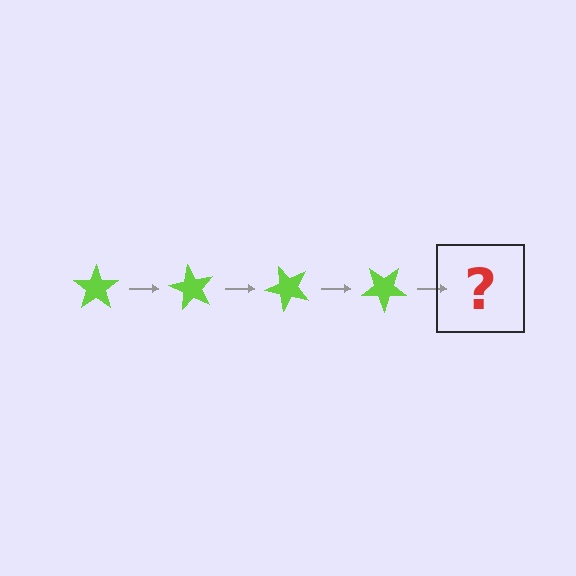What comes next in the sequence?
The next element should be a lime star rotated 240 degrees.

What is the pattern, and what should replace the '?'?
The pattern is that the star rotates 60 degrees each step. The '?' should be a lime star rotated 240 degrees.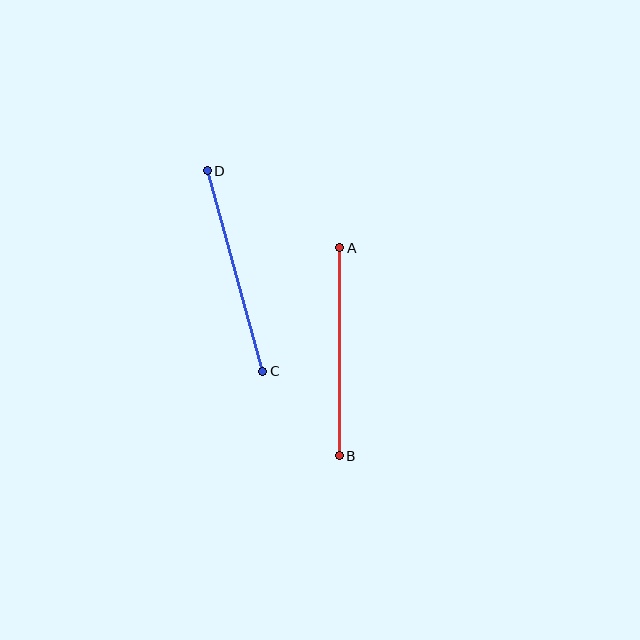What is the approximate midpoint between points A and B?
The midpoint is at approximately (339, 352) pixels.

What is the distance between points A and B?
The distance is approximately 208 pixels.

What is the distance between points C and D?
The distance is approximately 208 pixels.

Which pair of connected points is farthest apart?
Points C and D are farthest apart.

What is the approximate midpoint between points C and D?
The midpoint is at approximately (235, 271) pixels.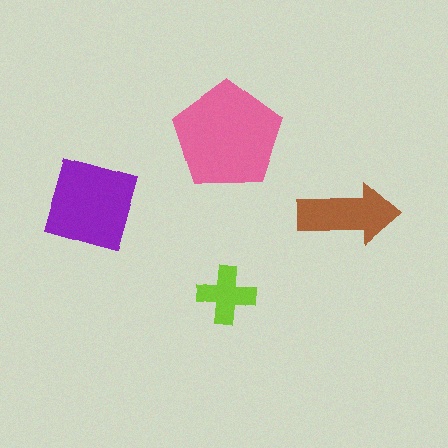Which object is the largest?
The pink pentagon.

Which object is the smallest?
The lime cross.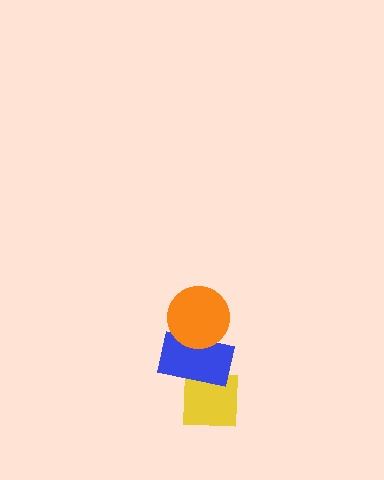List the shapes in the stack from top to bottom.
From top to bottom: the orange circle, the blue rectangle, the yellow square.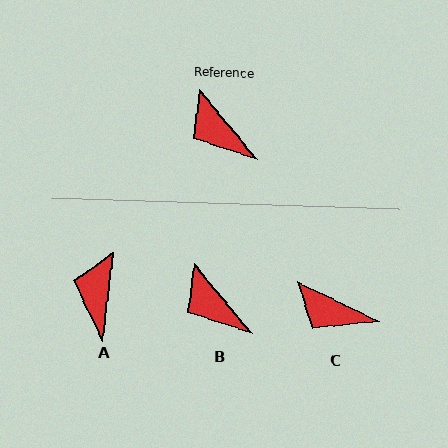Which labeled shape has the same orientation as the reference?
B.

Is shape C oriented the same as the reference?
No, it is off by about 24 degrees.